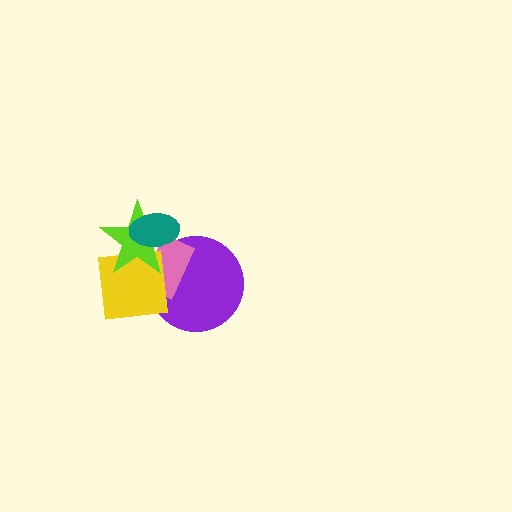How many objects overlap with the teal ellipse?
3 objects overlap with the teal ellipse.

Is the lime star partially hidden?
Yes, it is partially covered by another shape.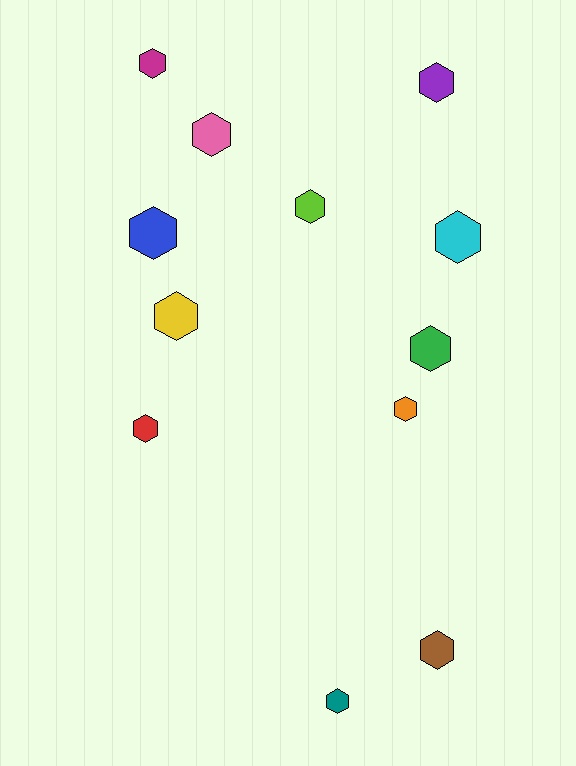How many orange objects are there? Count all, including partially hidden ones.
There is 1 orange object.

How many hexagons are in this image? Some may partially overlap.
There are 12 hexagons.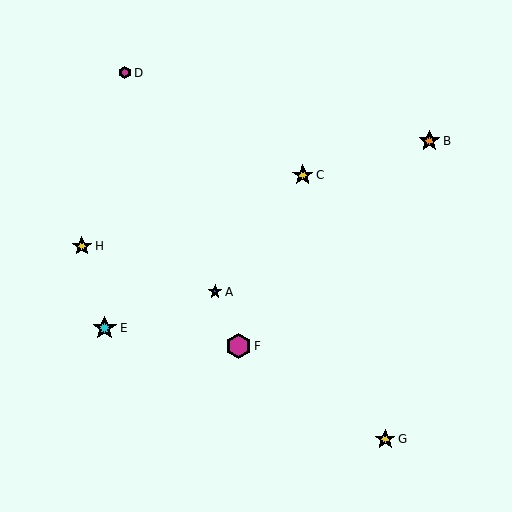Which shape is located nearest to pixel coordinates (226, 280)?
The blue star (labeled A) at (215, 292) is nearest to that location.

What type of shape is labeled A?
Shape A is a blue star.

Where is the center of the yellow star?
The center of the yellow star is at (303, 175).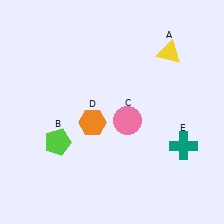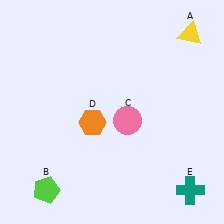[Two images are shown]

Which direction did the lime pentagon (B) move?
The lime pentagon (B) moved down.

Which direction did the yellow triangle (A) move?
The yellow triangle (A) moved right.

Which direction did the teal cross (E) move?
The teal cross (E) moved down.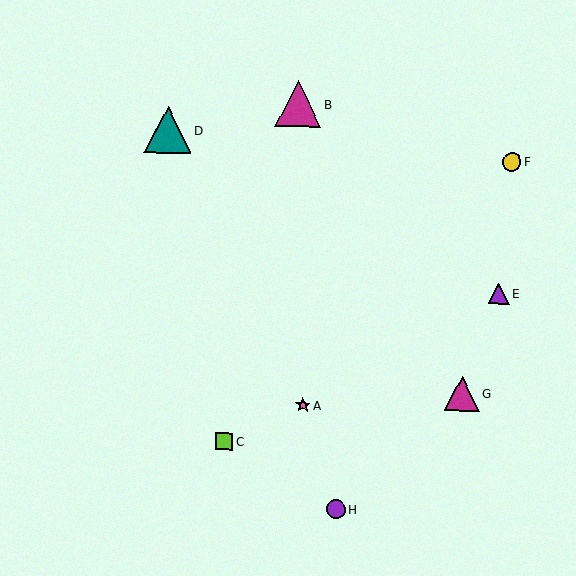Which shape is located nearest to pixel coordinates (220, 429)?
The lime square (labeled C) at (224, 441) is nearest to that location.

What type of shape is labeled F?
Shape F is a yellow circle.